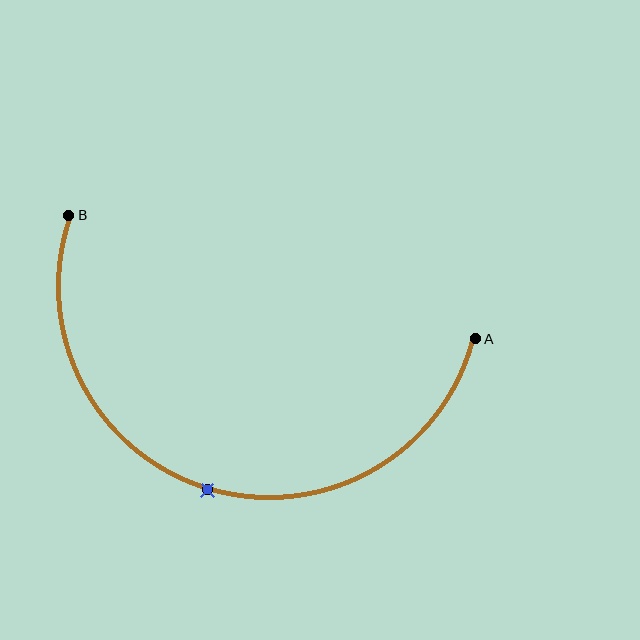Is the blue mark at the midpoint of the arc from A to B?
Yes. The blue mark lies on the arc at equal arc-length from both A and B — it is the arc midpoint.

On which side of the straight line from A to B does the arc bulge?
The arc bulges below the straight line connecting A and B.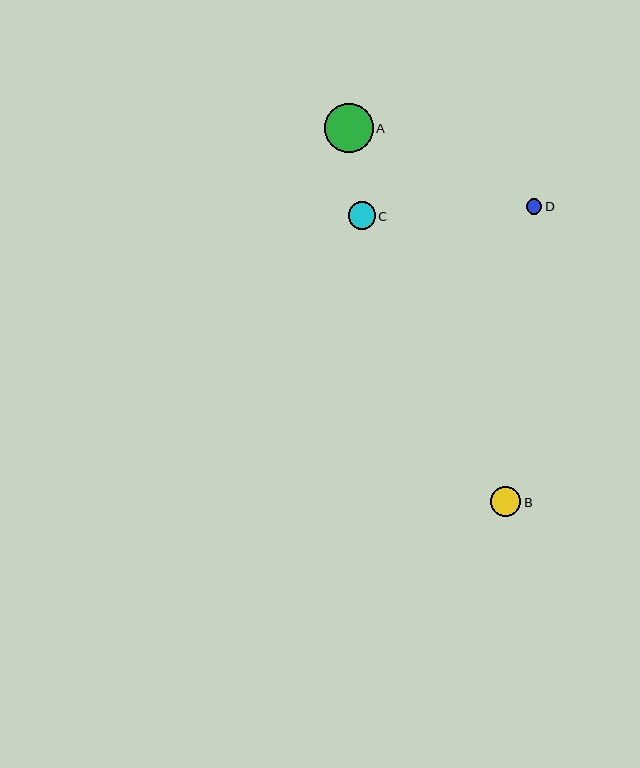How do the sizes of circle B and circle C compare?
Circle B and circle C are approximately the same size.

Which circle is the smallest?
Circle D is the smallest with a size of approximately 16 pixels.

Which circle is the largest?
Circle A is the largest with a size of approximately 49 pixels.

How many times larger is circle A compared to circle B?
Circle A is approximately 1.6 times the size of circle B.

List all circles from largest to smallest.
From largest to smallest: A, B, C, D.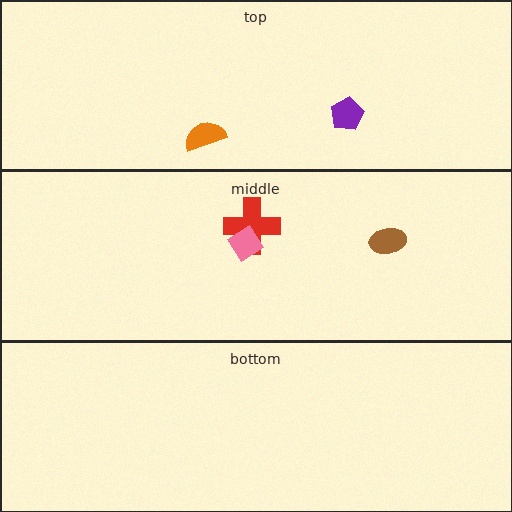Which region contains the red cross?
The middle region.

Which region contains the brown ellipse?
The middle region.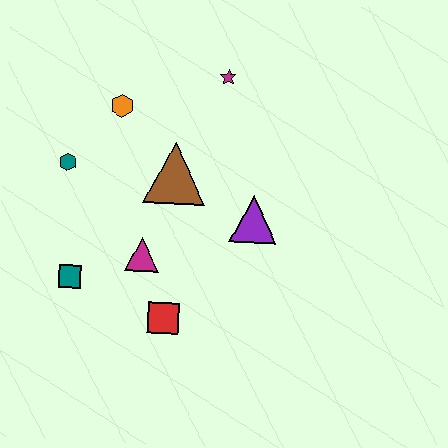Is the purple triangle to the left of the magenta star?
No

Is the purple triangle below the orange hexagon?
Yes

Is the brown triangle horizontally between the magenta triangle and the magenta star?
Yes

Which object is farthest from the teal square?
The magenta star is farthest from the teal square.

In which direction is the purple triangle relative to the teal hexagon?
The purple triangle is to the right of the teal hexagon.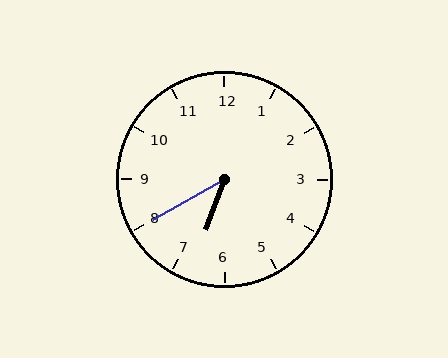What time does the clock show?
6:40.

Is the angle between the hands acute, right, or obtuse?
It is acute.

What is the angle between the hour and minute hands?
Approximately 40 degrees.